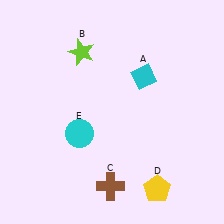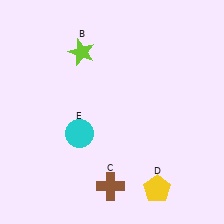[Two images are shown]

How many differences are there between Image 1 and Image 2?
There is 1 difference between the two images.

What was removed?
The cyan diamond (A) was removed in Image 2.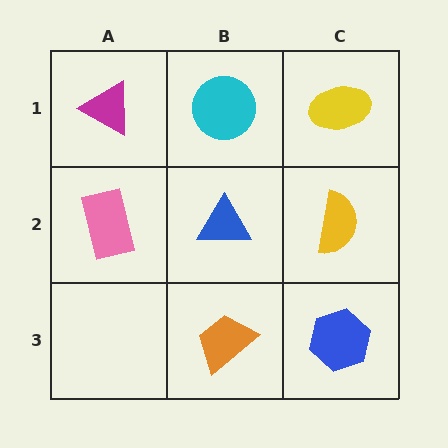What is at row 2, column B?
A blue triangle.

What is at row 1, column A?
A magenta triangle.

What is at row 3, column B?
An orange trapezoid.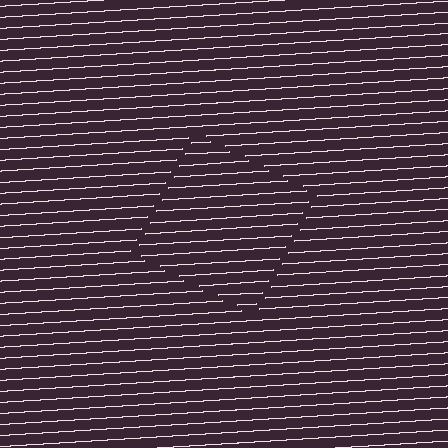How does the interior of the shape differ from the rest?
The interior of the shape contains the same grating, shifted by half a period — the contour is defined by the phase discontinuity where line-ends from the inner and outer gratings abut.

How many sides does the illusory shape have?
4 sides — the line-ends trace a square.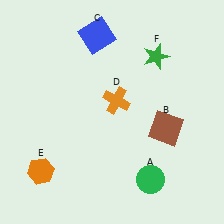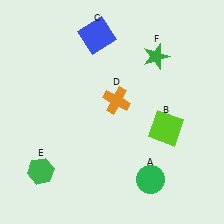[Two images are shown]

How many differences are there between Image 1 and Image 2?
There are 2 differences between the two images.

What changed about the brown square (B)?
In Image 1, B is brown. In Image 2, it changed to lime.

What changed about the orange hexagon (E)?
In Image 1, E is orange. In Image 2, it changed to green.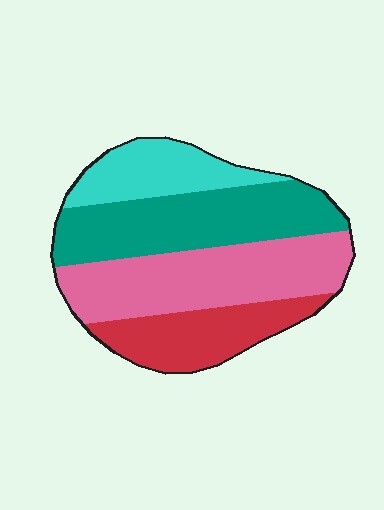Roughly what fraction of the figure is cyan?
Cyan takes up less than a sixth of the figure.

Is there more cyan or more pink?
Pink.